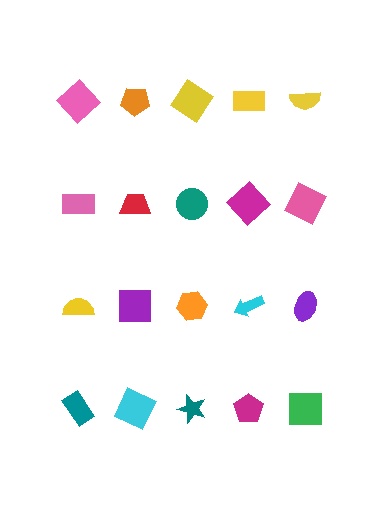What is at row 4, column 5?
A green square.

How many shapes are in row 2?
5 shapes.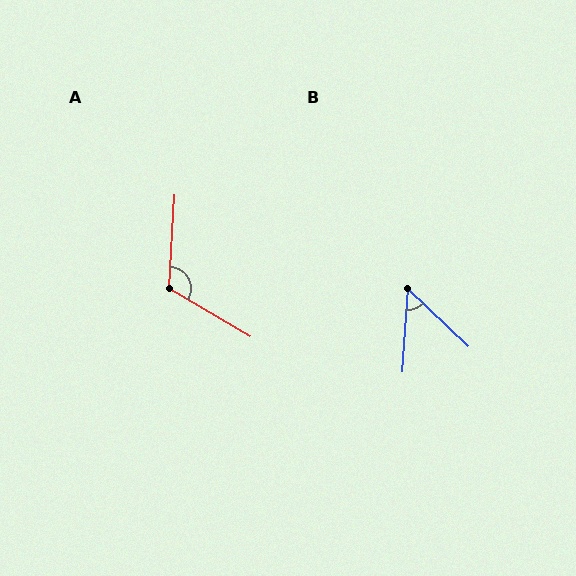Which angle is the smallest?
B, at approximately 50 degrees.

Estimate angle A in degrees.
Approximately 118 degrees.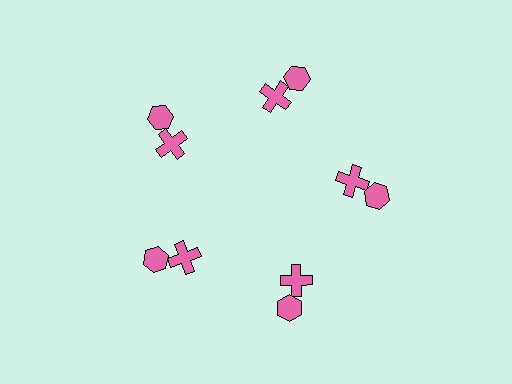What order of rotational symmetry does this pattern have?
This pattern has 5-fold rotational symmetry.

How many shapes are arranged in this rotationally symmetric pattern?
There are 10 shapes, arranged in 5 groups of 2.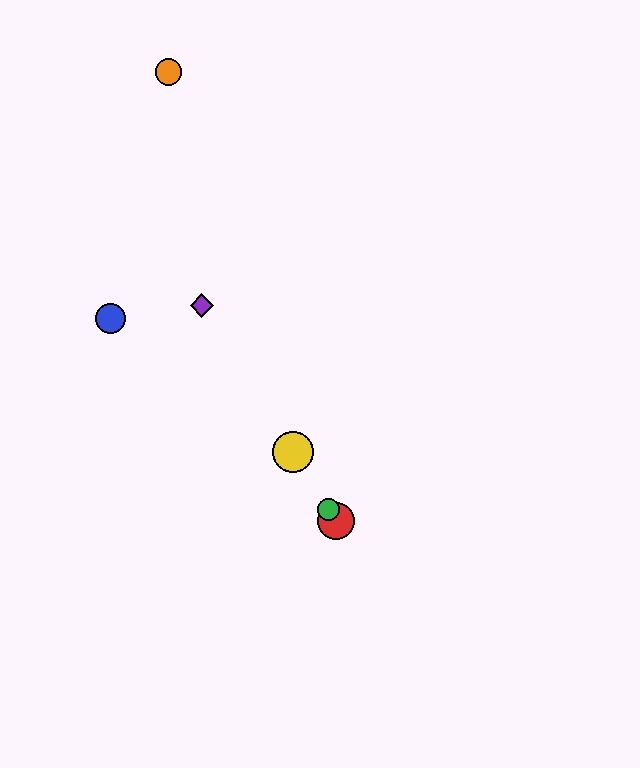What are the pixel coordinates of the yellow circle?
The yellow circle is at (293, 452).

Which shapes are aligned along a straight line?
The red circle, the green circle, the yellow circle, the purple diamond are aligned along a straight line.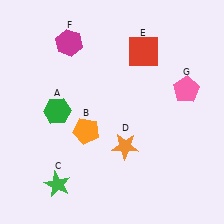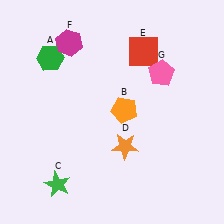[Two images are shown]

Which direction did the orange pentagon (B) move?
The orange pentagon (B) moved right.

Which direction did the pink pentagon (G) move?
The pink pentagon (G) moved left.